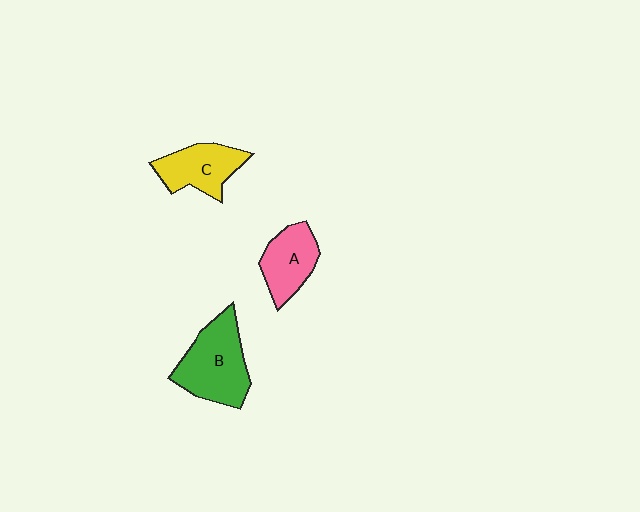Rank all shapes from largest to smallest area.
From largest to smallest: B (green), C (yellow), A (pink).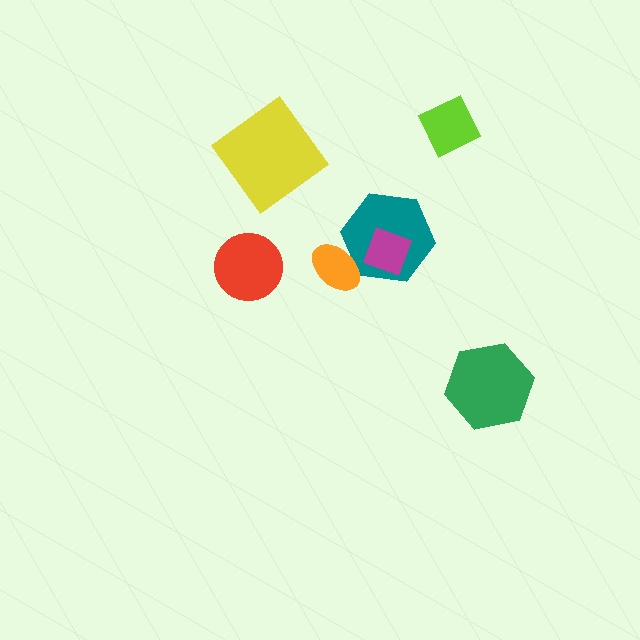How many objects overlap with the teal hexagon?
2 objects overlap with the teal hexagon.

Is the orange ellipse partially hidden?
No, no other shape covers it.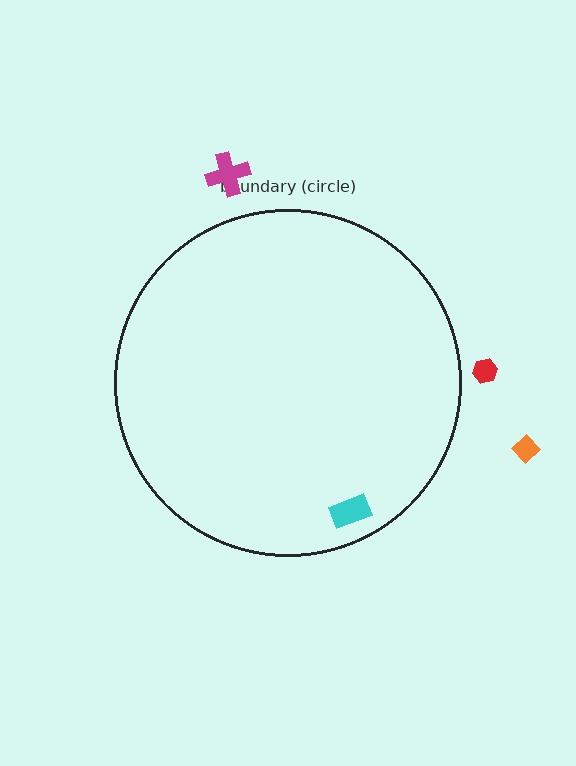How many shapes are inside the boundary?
1 inside, 3 outside.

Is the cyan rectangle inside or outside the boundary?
Inside.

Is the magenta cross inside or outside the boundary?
Outside.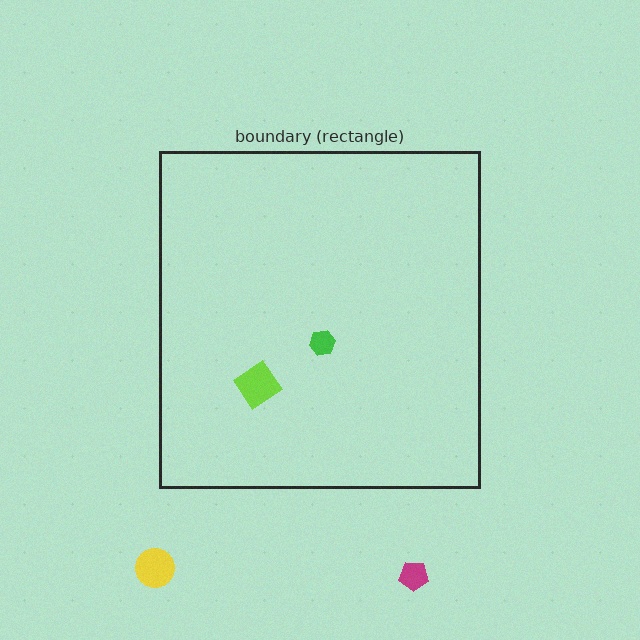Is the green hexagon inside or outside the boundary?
Inside.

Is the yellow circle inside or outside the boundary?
Outside.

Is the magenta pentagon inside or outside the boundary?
Outside.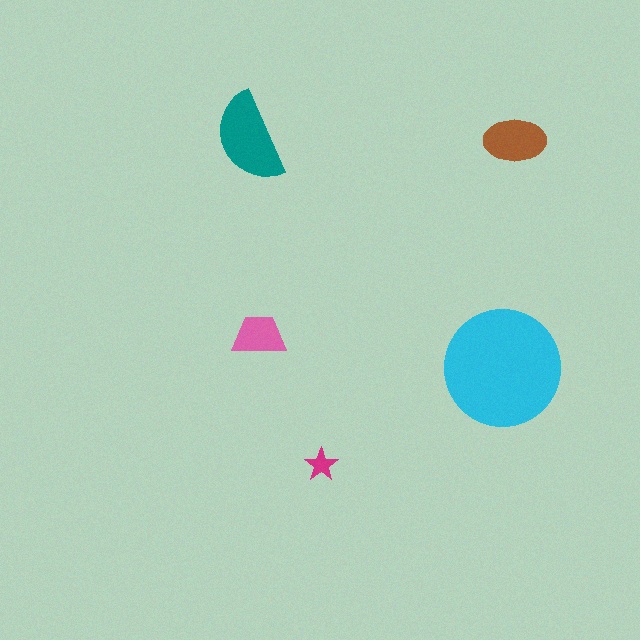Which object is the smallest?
The magenta star.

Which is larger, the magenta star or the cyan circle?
The cyan circle.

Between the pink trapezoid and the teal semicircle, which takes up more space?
The teal semicircle.